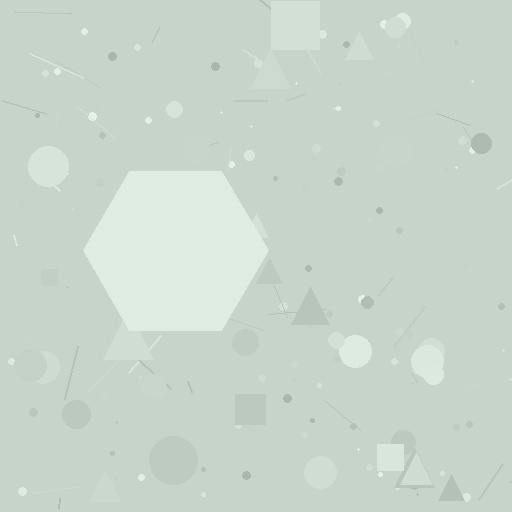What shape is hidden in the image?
A hexagon is hidden in the image.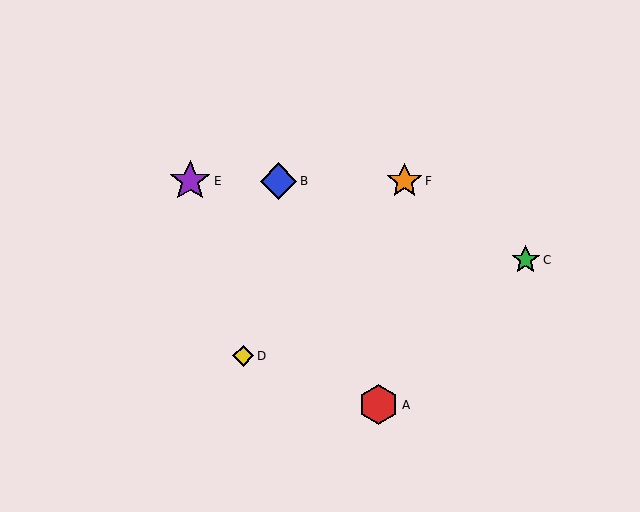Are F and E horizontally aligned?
Yes, both are at y≈181.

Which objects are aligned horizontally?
Objects B, E, F are aligned horizontally.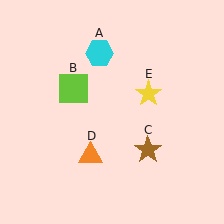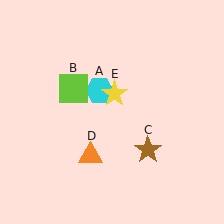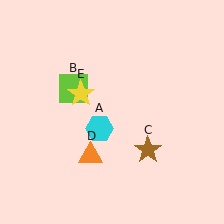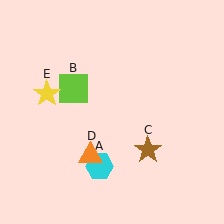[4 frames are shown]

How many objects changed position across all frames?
2 objects changed position: cyan hexagon (object A), yellow star (object E).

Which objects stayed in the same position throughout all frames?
Lime square (object B) and brown star (object C) and orange triangle (object D) remained stationary.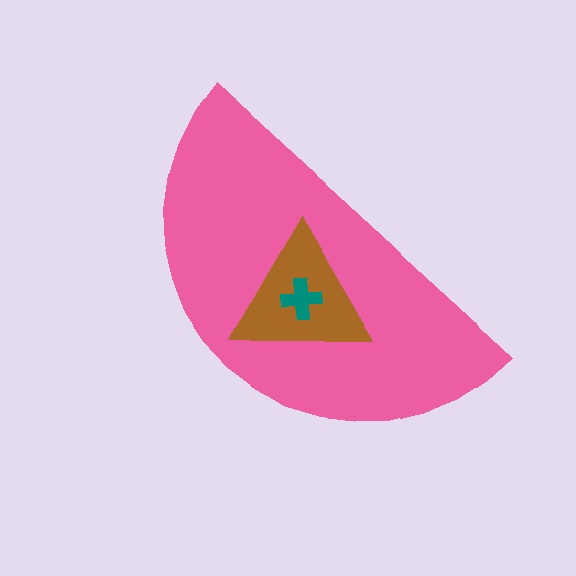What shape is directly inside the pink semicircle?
The brown triangle.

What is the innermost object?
The teal cross.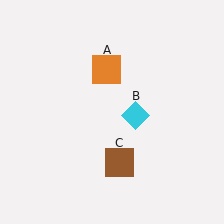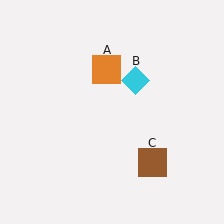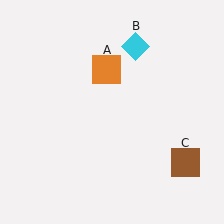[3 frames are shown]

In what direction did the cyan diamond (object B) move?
The cyan diamond (object B) moved up.